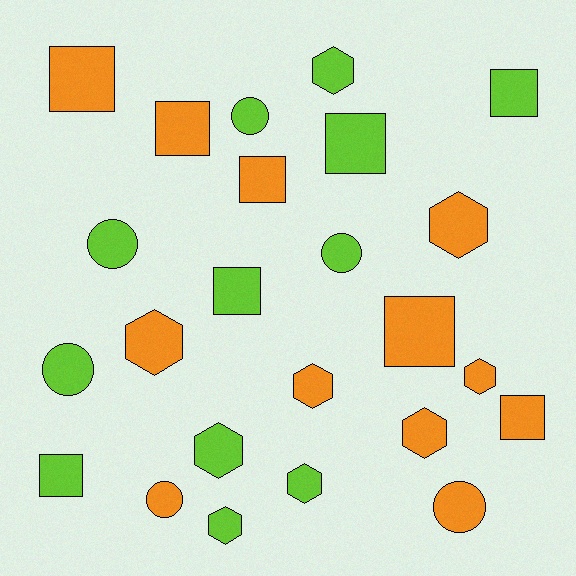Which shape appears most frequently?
Hexagon, with 9 objects.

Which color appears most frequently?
Lime, with 12 objects.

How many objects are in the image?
There are 24 objects.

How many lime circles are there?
There are 4 lime circles.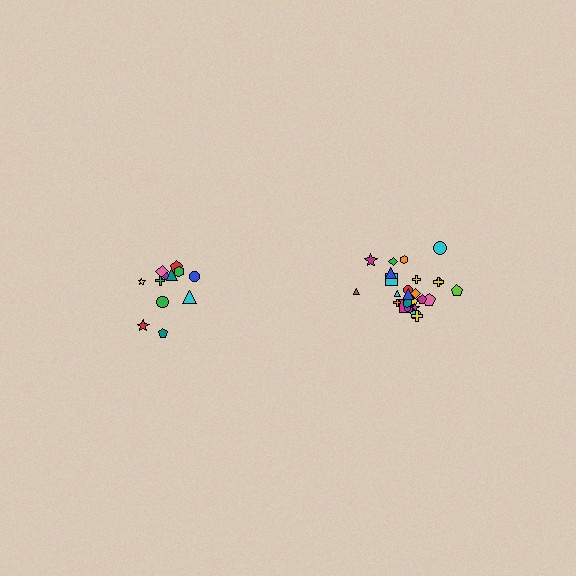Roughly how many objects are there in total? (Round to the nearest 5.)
Roughly 35 objects in total.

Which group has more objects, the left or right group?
The right group.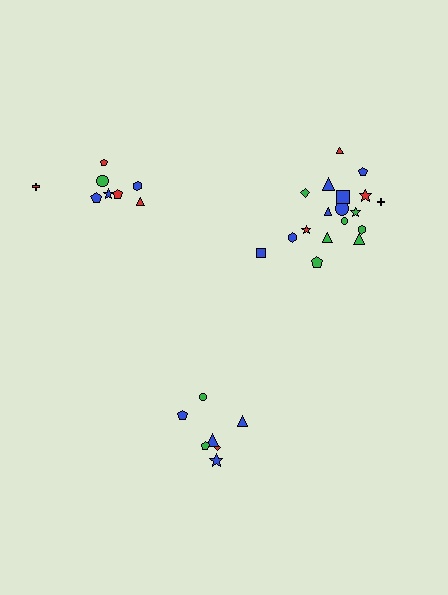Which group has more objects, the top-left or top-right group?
The top-right group.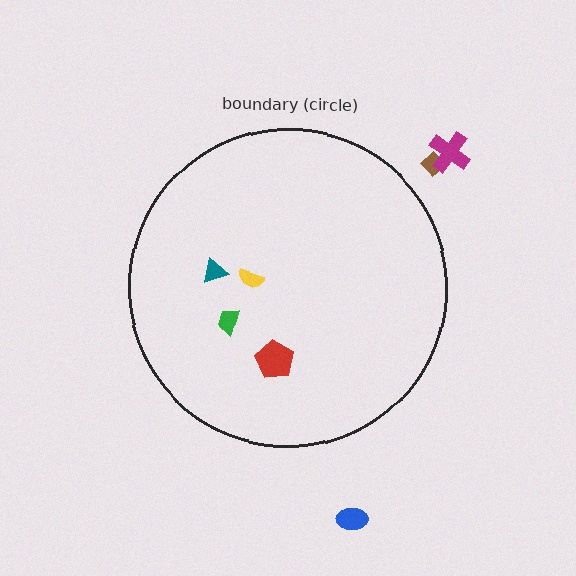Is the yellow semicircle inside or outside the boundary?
Inside.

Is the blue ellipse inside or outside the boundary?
Outside.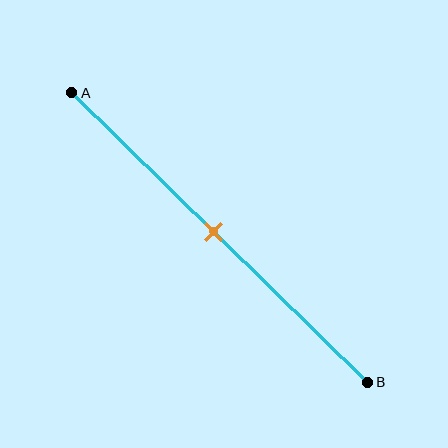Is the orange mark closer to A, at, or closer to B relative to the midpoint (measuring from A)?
The orange mark is approximately at the midpoint of segment AB.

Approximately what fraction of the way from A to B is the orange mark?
The orange mark is approximately 50% of the way from A to B.